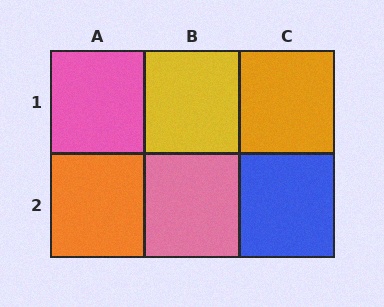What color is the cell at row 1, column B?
Yellow.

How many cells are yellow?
1 cell is yellow.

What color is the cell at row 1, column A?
Pink.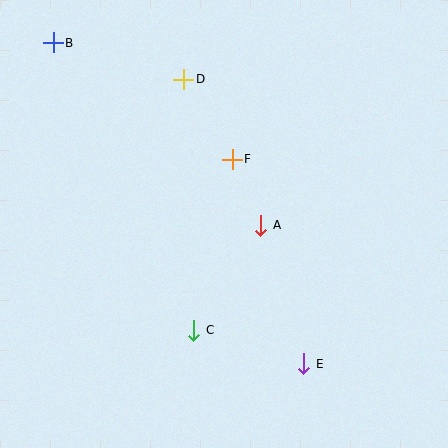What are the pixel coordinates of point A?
Point A is at (261, 225).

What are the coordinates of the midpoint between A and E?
The midpoint between A and E is at (282, 295).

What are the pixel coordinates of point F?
Point F is at (232, 159).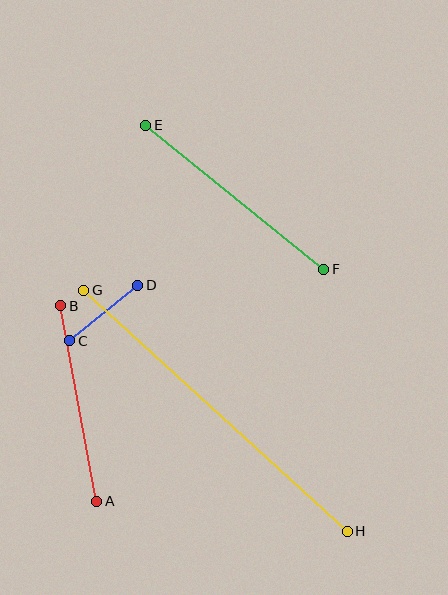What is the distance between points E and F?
The distance is approximately 229 pixels.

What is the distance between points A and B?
The distance is approximately 199 pixels.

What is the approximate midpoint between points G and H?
The midpoint is at approximately (216, 411) pixels.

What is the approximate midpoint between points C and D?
The midpoint is at approximately (104, 313) pixels.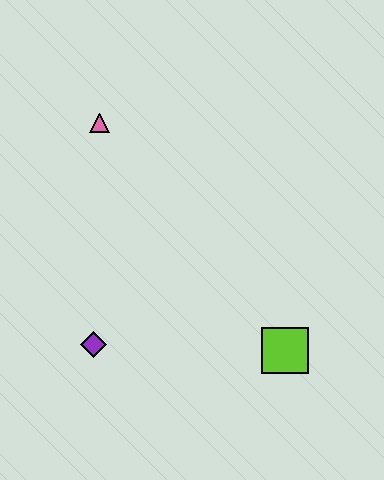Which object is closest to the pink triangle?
The purple diamond is closest to the pink triangle.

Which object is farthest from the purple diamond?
The pink triangle is farthest from the purple diamond.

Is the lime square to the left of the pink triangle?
No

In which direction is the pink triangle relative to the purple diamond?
The pink triangle is above the purple diamond.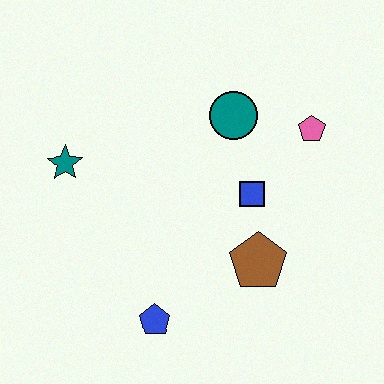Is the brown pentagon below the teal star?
Yes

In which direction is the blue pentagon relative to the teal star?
The blue pentagon is below the teal star.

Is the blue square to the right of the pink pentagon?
No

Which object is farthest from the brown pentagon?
The teal star is farthest from the brown pentagon.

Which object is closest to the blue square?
The brown pentagon is closest to the blue square.